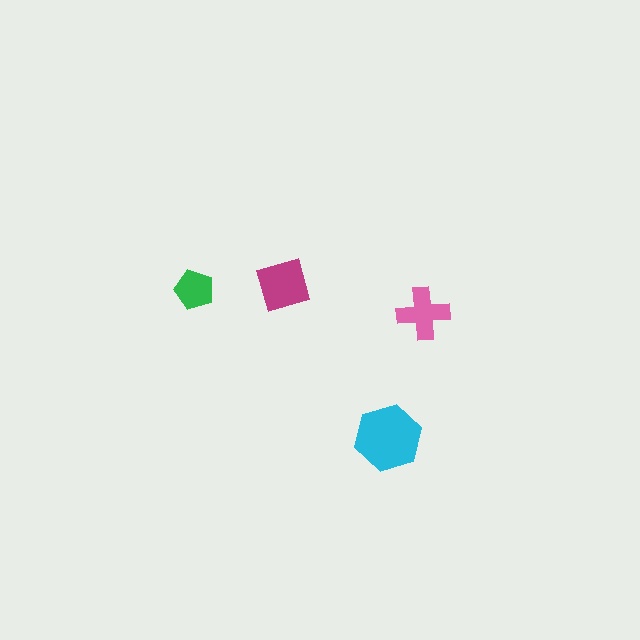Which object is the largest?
The cyan hexagon.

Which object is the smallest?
The green pentagon.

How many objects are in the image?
There are 4 objects in the image.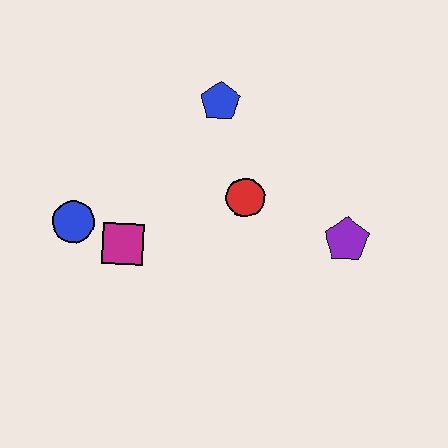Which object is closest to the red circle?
The blue pentagon is closest to the red circle.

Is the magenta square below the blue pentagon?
Yes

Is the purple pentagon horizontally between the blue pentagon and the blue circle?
No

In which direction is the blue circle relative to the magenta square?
The blue circle is to the left of the magenta square.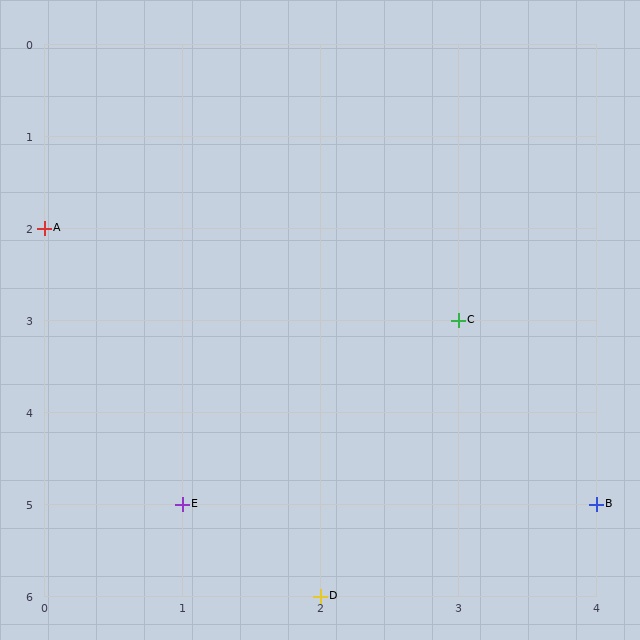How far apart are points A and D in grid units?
Points A and D are 2 columns and 4 rows apart (about 4.5 grid units diagonally).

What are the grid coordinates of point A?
Point A is at grid coordinates (0, 2).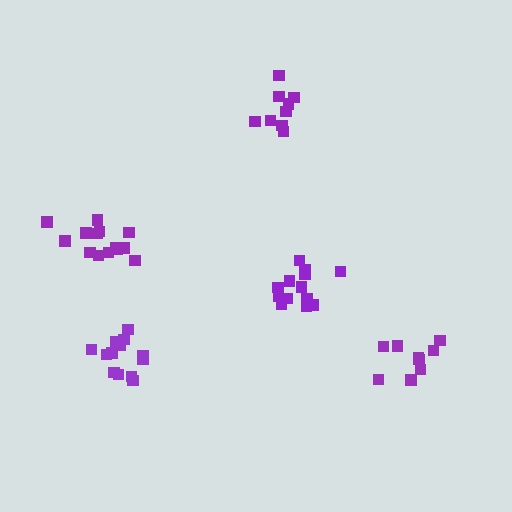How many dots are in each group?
Group 1: 14 dots, Group 2: 9 dots, Group 3: 13 dots, Group 4: 13 dots, Group 5: 9 dots (58 total).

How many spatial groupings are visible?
There are 5 spatial groupings.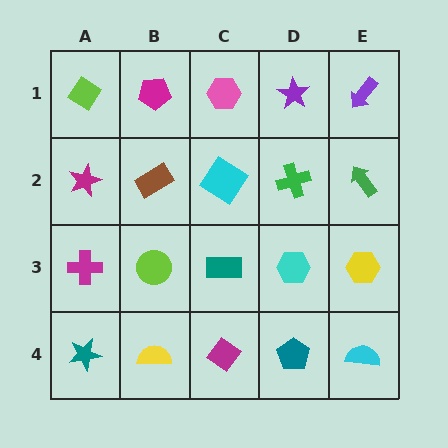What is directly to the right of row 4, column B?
A magenta diamond.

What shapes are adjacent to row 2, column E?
A purple arrow (row 1, column E), a yellow hexagon (row 3, column E), a green cross (row 2, column D).